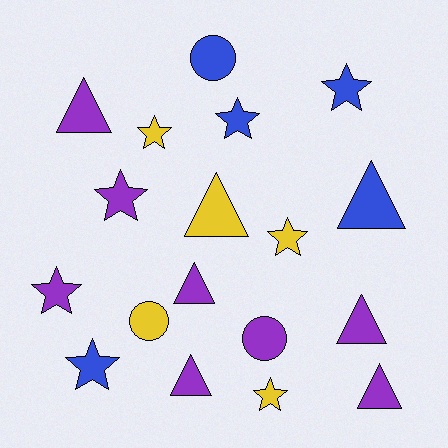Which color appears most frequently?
Purple, with 8 objects.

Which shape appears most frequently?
Star, with 8 objects.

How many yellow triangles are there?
There is 1 yellow triangle.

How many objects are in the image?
There are 18 objects.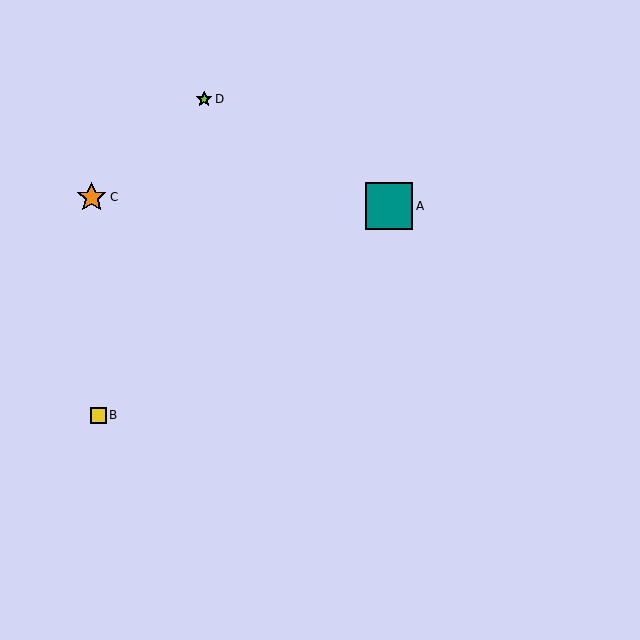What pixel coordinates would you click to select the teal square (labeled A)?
Click at (389, 206) to select the teal square A.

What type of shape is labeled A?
Shape A is a teal square.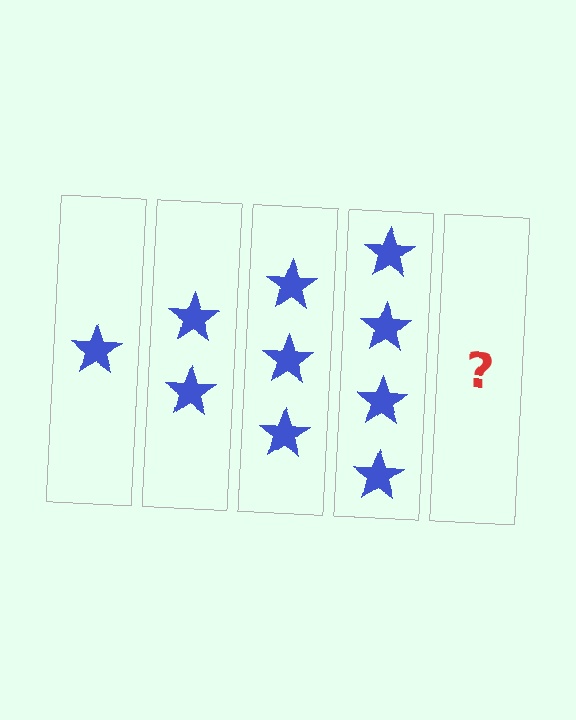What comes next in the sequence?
The next element should be 5 stars.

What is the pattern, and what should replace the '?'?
The pattern is that each step adds one more star. The '?' should be 5 stars.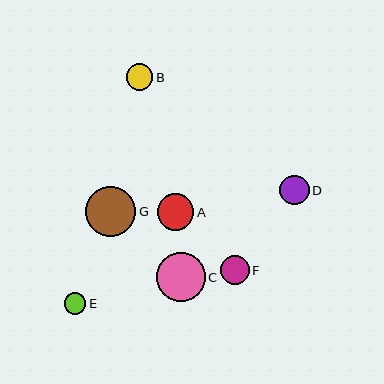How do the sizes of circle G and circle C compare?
Circle G and circle C are approximately the same size.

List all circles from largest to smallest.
From largest to smallest: G, C, A, D, F, B, E.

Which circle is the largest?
Circle G is the largest with a size of approximately 50 pixels.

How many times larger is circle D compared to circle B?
Circle D is approximately 1.1 times the size of circle B.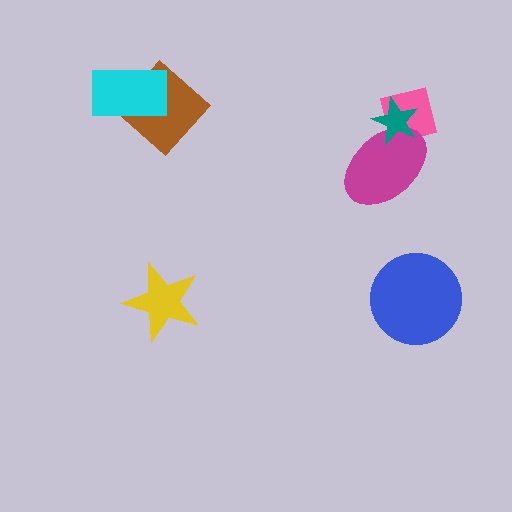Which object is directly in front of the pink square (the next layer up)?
The magenta ellipse is directly in front of the pink square.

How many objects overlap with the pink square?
2 objects overlap with the pink square.